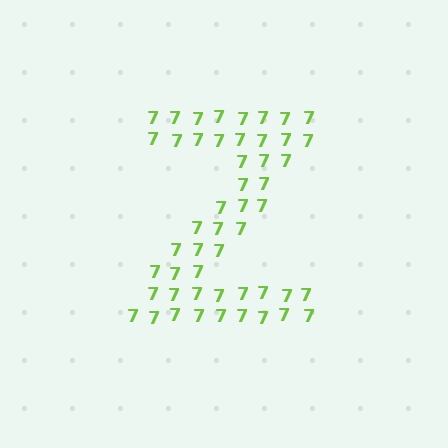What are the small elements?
The small elements are digit 7's.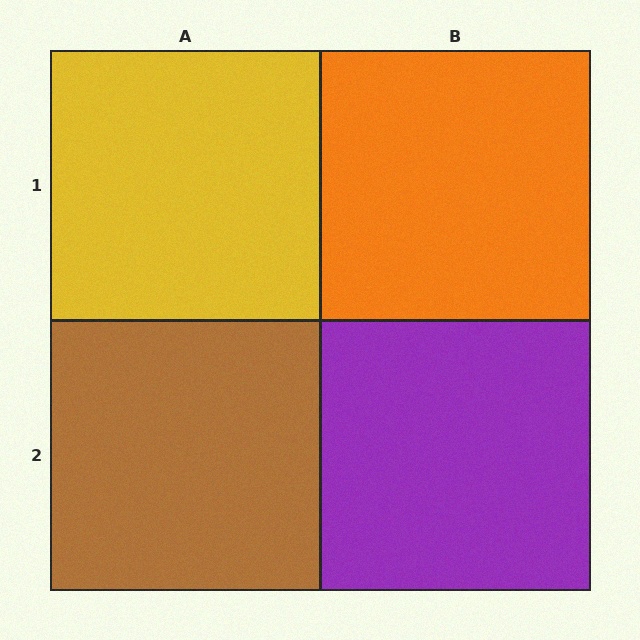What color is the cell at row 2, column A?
Brown.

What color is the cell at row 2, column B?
Purple.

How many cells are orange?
1 cell is orange.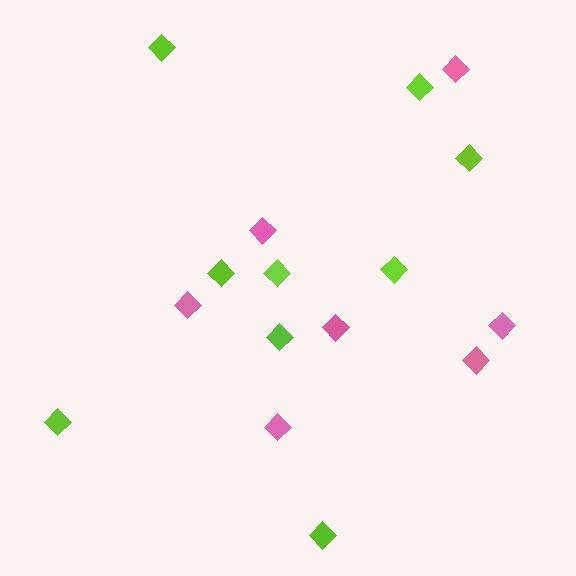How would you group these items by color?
There are 2 groups: one group of lime diamonds (9) and one group of pink diamonds (7).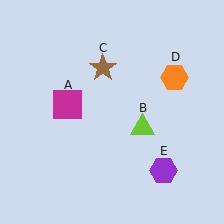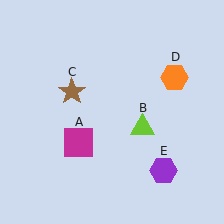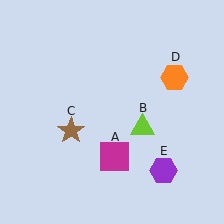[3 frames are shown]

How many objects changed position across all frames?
2 objects changed position: magenta square (object A), brown star (object C).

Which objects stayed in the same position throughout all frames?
Lime triangle (object B) and orange hexagon (object D) and purple hexagon (object E) remained stationary.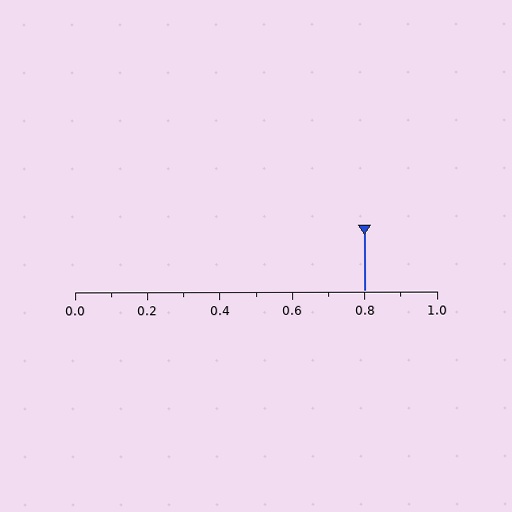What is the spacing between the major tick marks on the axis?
The major ticks are spaced 0.2 apart.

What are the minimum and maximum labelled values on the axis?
The axis runs from 0.0 to 1.0.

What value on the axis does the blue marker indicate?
The marker indicates approximately 0.8.